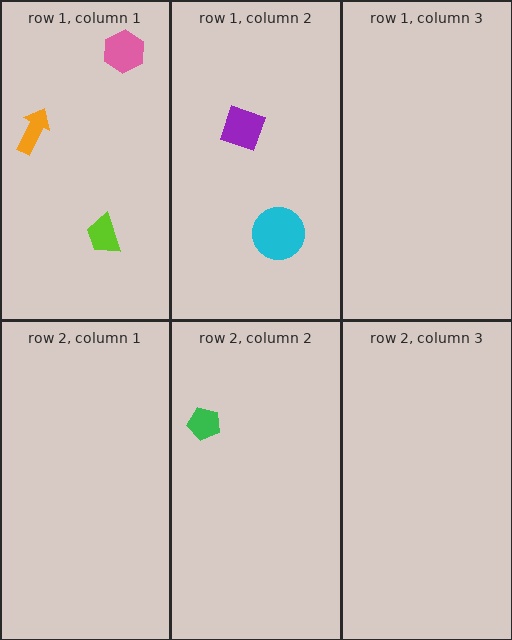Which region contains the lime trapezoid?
The row 1, column 1 region.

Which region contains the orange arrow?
The row 1, column 1 region.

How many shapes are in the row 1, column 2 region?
2.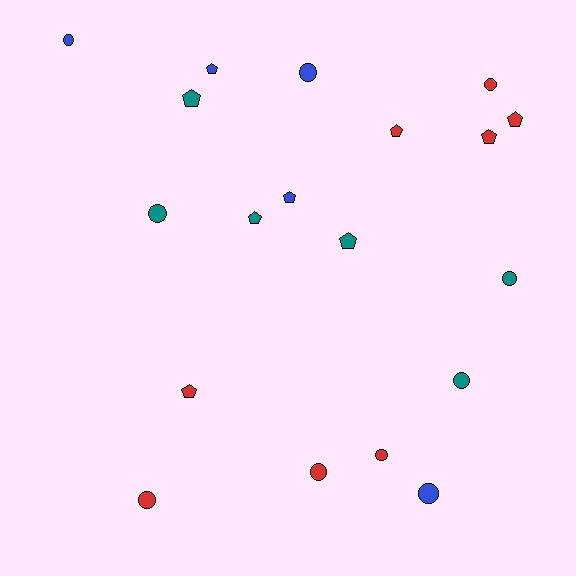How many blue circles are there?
There are 3 blue circles.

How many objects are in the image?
There are 19 objects.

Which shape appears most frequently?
Circle, with 10 objects.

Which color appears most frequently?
Red, with 8 objects.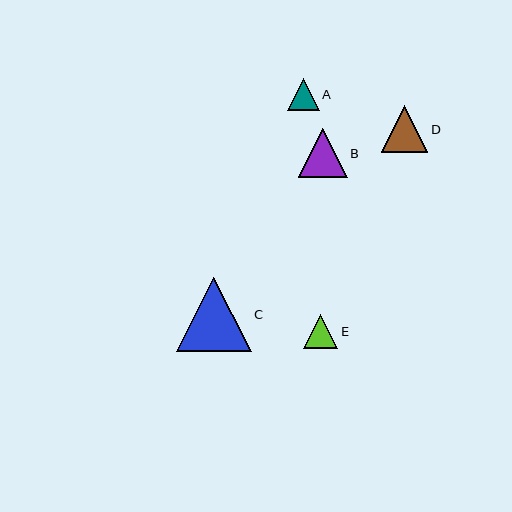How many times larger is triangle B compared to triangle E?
Triangle B is approximately 1.4 times the size of triangle E.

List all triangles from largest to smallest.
From largest to smallest: C, B, D, E, A.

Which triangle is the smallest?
Triangle A is the smallest with a size of approximately 31 pixels.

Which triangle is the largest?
Triangle C is the largest with a size of approximately 75 pixels.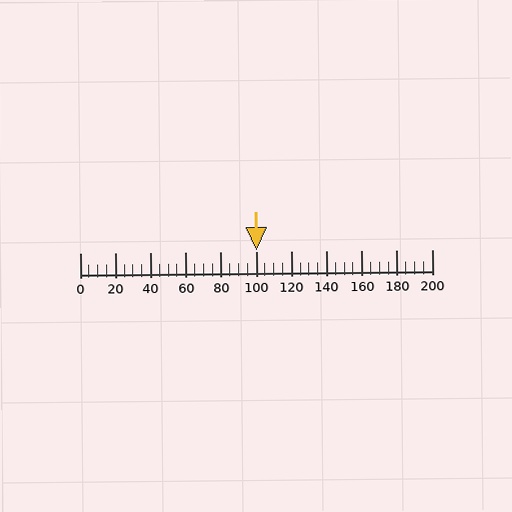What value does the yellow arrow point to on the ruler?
The yellow arrow points to approximately 100.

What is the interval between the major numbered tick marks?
The major tick marks are spaced 20 units apart.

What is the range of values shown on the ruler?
The ruler shows values from 0 to 200.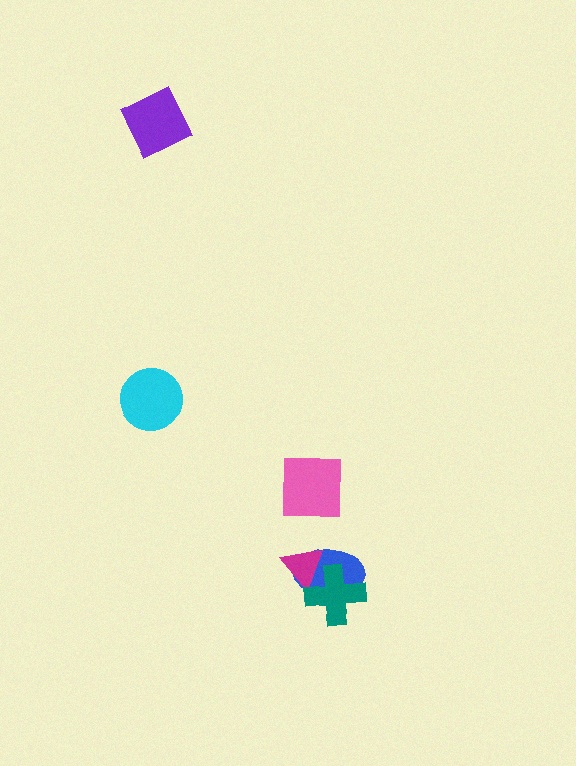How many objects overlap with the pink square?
0 objects overlap with the pink square.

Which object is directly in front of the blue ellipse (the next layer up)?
The magenta triangle is directly in front of the blue ellipse.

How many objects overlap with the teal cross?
2 objects overlap with the teal cross.